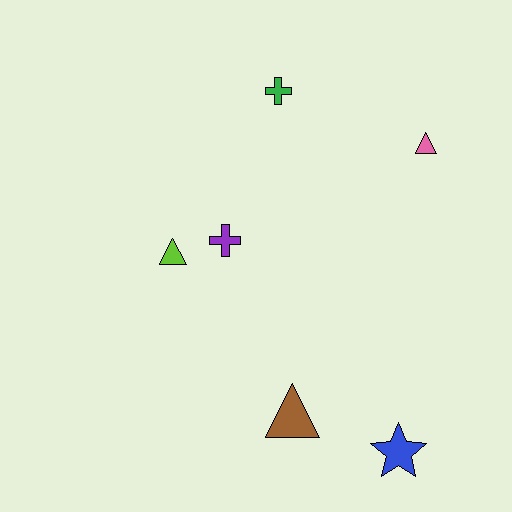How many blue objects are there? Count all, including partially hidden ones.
There is 1 blue object.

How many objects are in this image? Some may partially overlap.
There are 6 objects.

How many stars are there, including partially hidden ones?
There is 1 star.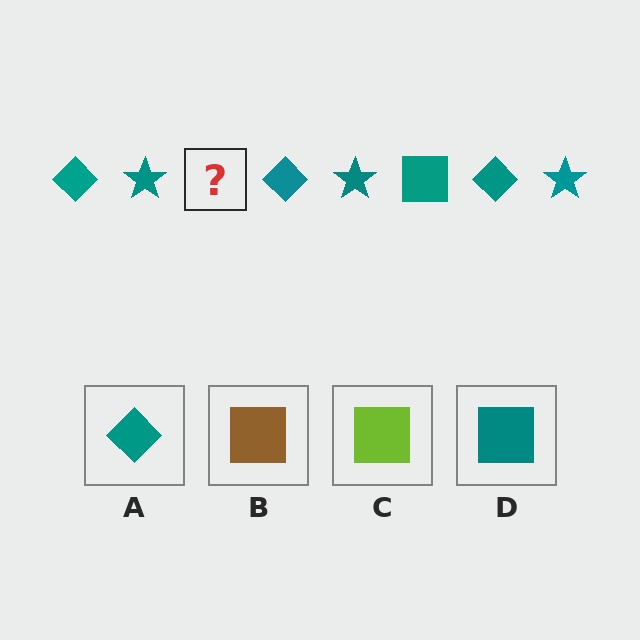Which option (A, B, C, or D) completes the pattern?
D.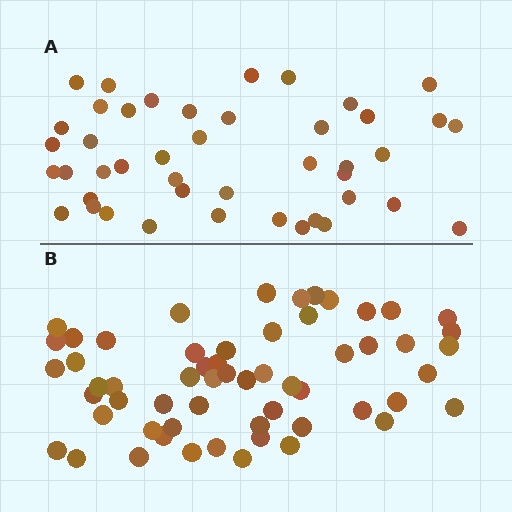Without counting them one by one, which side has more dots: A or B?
Region B (the bottom region) has more dots.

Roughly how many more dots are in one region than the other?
Region B has approximately 15 more dots than region A.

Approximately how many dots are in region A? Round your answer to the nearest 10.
About 40 dots. (The exact count is 44, which rounds to 40.)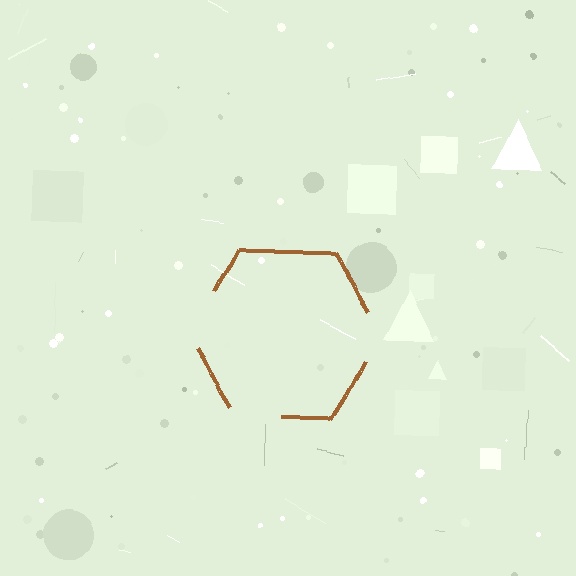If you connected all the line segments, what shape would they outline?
They would outline a hexagon.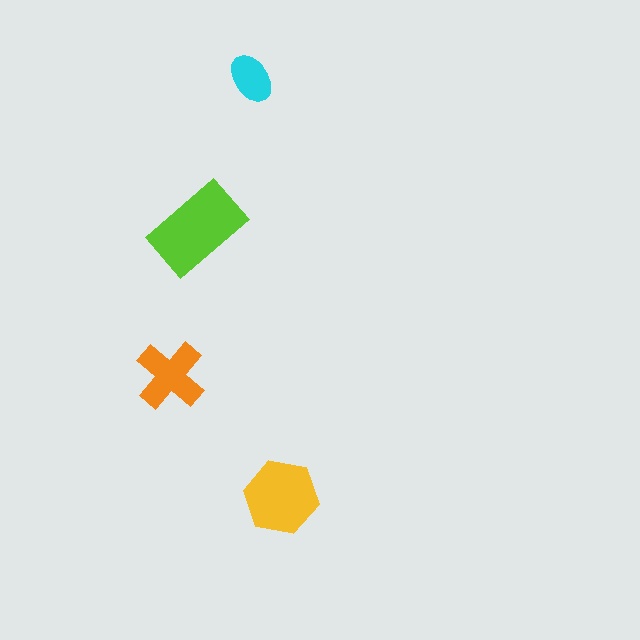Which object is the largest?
The lime rectangle.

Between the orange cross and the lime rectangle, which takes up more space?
The lime rectangle.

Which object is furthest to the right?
The yellow hexagon is rightmost.